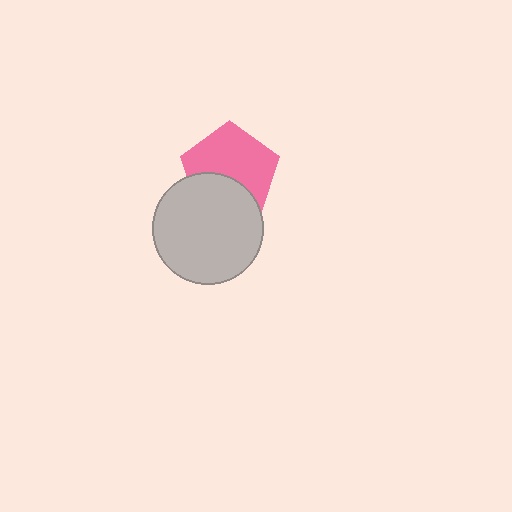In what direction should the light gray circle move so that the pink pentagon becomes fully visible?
The light gray circle should move down. That is the shortest direction to clear the overlap and leave the pink pentagon fully visible.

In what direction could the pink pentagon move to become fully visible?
The pink pentagon could move up. That would shift it out from behind the light gray circle entirely.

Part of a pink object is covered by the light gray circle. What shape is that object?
It is a pentagon.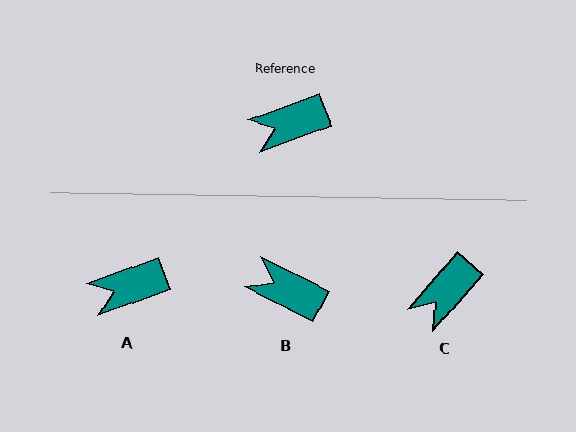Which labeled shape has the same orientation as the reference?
A.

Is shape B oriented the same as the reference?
No, it is off by about 47 degrees.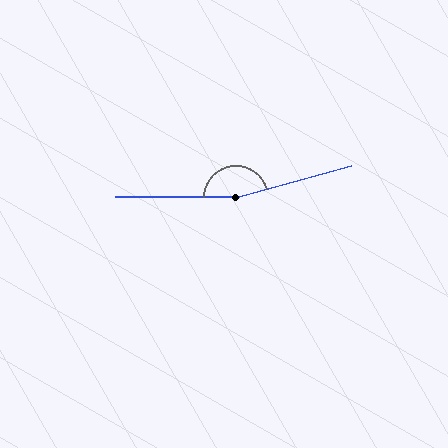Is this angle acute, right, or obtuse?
It is obtuse.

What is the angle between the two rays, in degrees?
Approximately 165 degrees.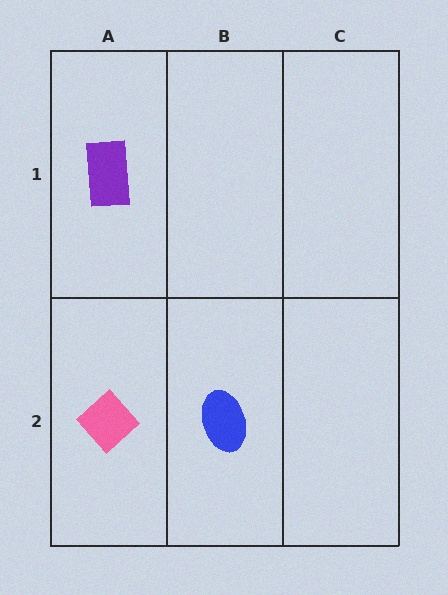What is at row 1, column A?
A purple rectangle.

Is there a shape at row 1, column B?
No, that cell is empty.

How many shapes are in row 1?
1 shape.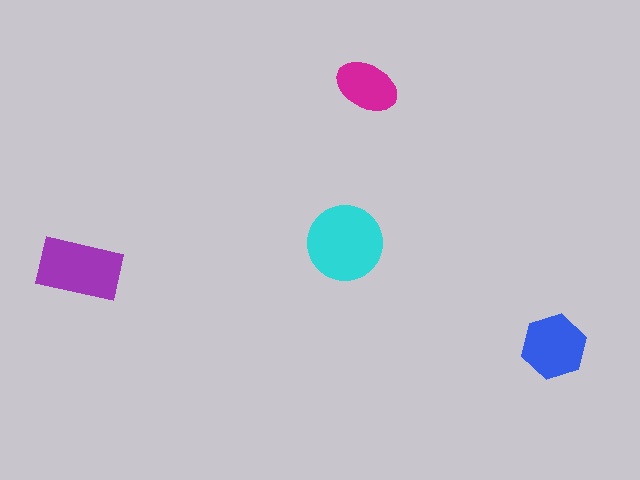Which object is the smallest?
The magenta ellipse.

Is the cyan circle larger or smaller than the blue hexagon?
Larger.